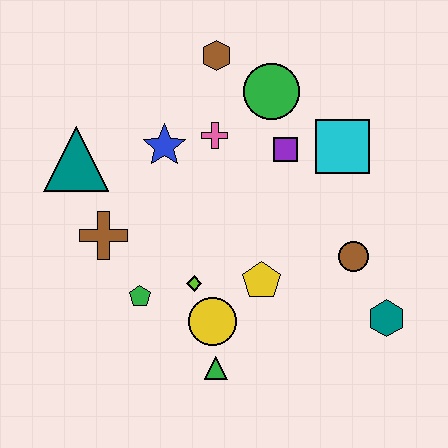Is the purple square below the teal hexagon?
No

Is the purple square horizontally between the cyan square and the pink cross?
Yes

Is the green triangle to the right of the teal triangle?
Yes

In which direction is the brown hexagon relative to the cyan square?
The brown hexagon is to the left of the cyan square.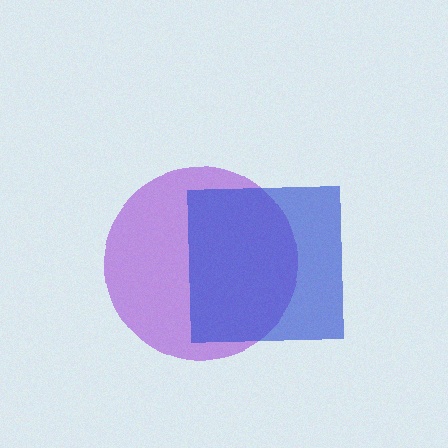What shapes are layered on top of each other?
The layered shapes are: a purple circle, a blue square.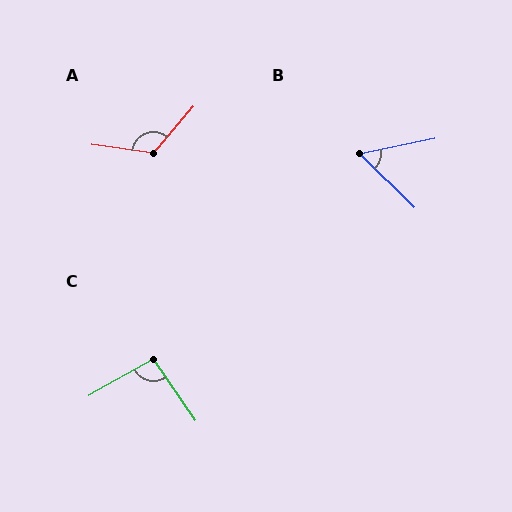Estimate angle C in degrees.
Approximately 95 degrees.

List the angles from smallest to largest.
B (56°), C (95°), A (122°).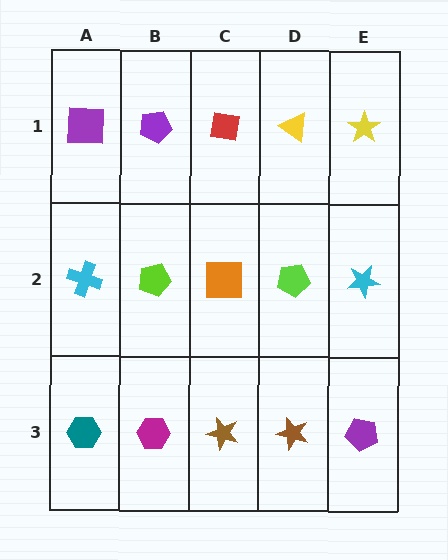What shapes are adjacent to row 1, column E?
A cyan star (row 2, column E), a yellow triangle (row 1, column D).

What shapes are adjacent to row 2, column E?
A yellow star (row 1, column E), a purple pentagon (row 3, column E), a lime pentagon (row 2, column D).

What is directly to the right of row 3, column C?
A brown star.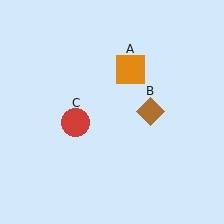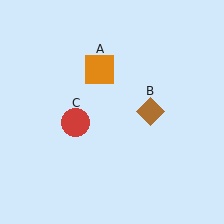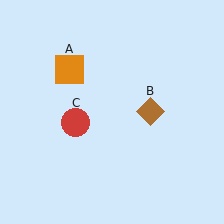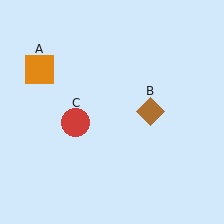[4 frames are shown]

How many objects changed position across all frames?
1 object changed position: orange square (object A).